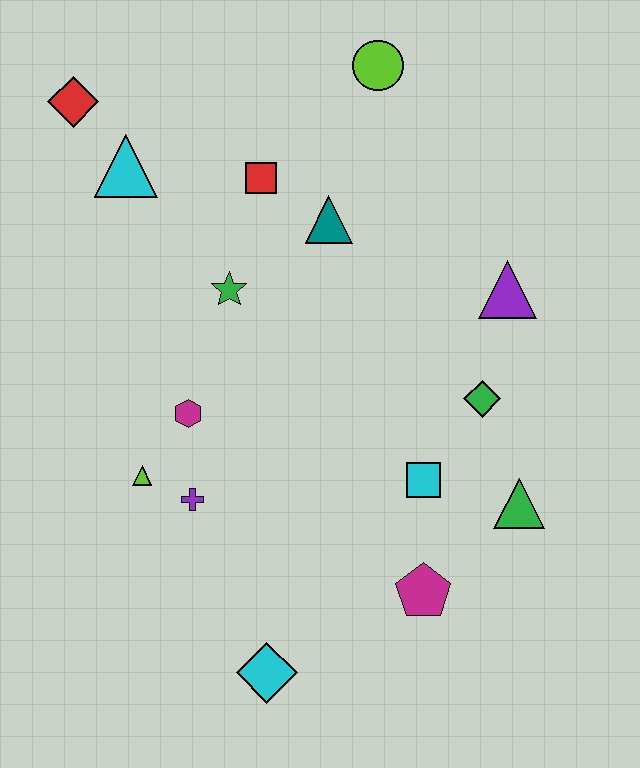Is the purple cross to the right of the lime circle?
No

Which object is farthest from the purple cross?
The lime circle is farthest from the purple cross.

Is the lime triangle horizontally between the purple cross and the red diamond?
Yes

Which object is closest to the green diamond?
The cyan square is closest to the green diamond.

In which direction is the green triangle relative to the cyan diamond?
The green triangle is to the right of the cyan diamond.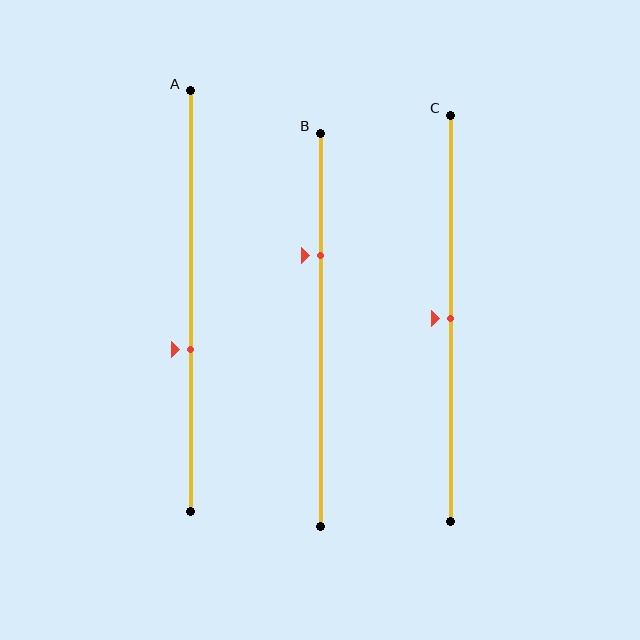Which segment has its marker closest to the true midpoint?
Segment C has its marker closest to the true midpoint.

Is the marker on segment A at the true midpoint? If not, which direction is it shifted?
No, the marker on segment A is shifted downward by about 11% of the segment length.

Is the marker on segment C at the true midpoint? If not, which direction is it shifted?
Yes, the marker on segment C is at the true midpoint.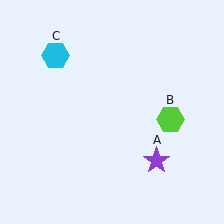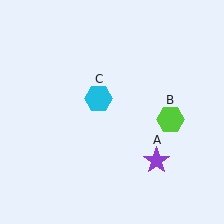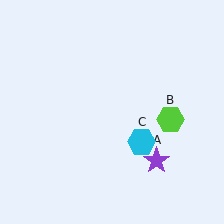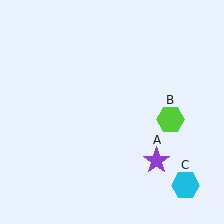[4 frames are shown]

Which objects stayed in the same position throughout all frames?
Purple star (object A) and lime hexagon (object B) remained stationary.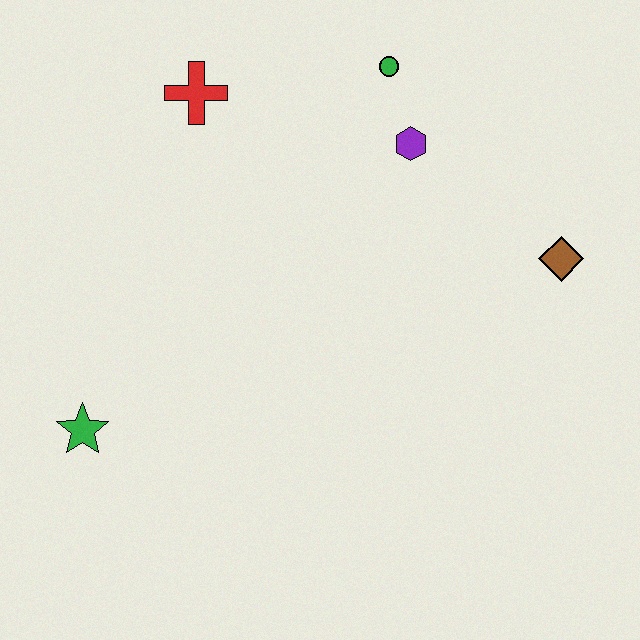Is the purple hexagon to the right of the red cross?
Yes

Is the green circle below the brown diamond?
No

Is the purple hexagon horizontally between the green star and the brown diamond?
Yes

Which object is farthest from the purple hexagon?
The green star is farthest from the purple hexagon.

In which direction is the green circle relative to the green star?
The green circle is above the green star.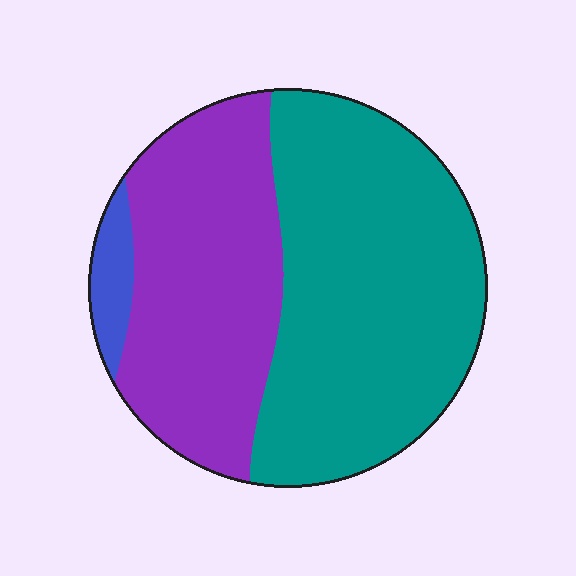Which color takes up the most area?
Teal, at roughly 55%.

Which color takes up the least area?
Blue, at roughly 5%.